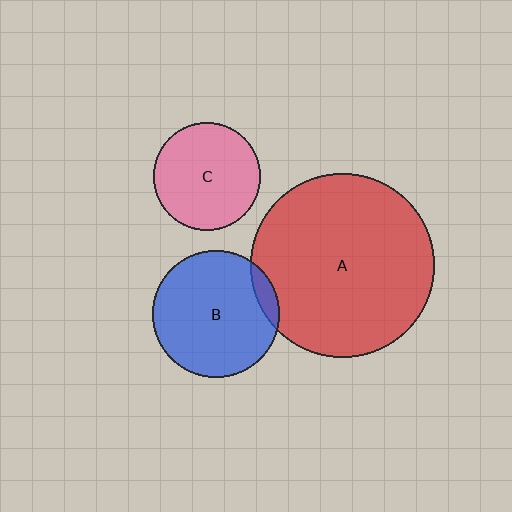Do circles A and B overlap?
Yes.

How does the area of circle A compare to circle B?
Approximately 2.1 times.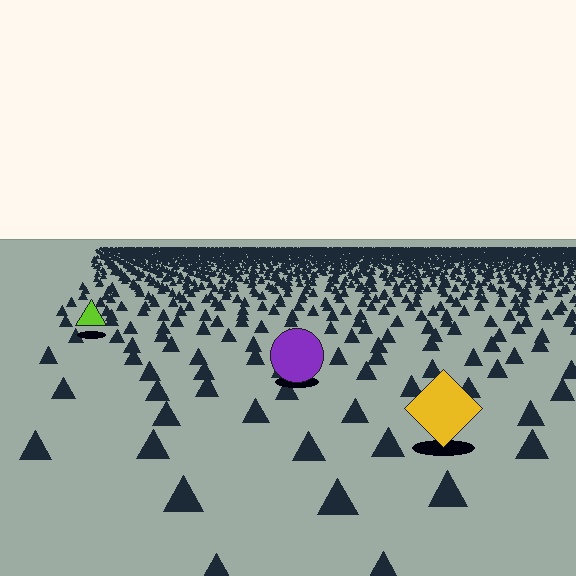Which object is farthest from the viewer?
The lime triangle is farthest from the viewer. It appears smaller and the ground texture around it is denser.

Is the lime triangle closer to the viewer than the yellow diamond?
No. The yellow diamond is closer — you can tell from the texture gradient: the ground texture is coarser near it.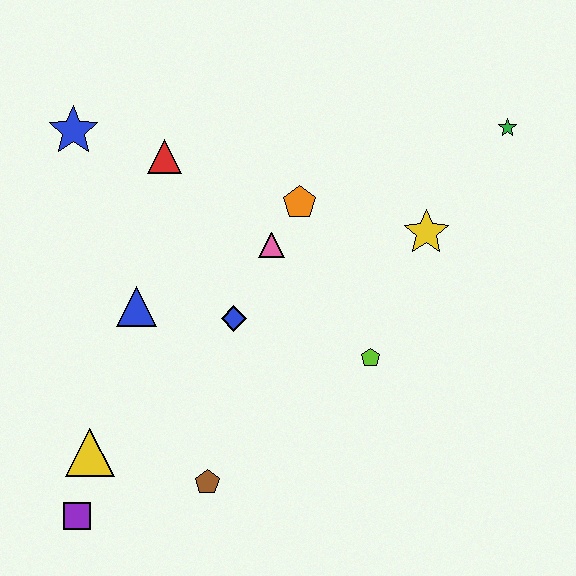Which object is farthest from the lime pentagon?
The blue star is farthest from the lime pentagon.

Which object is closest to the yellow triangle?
The purple square is closest to the yellow triangle.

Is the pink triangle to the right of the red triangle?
Yes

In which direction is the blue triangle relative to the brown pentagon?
The blue triangle is above the brown pentagon.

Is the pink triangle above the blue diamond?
Yes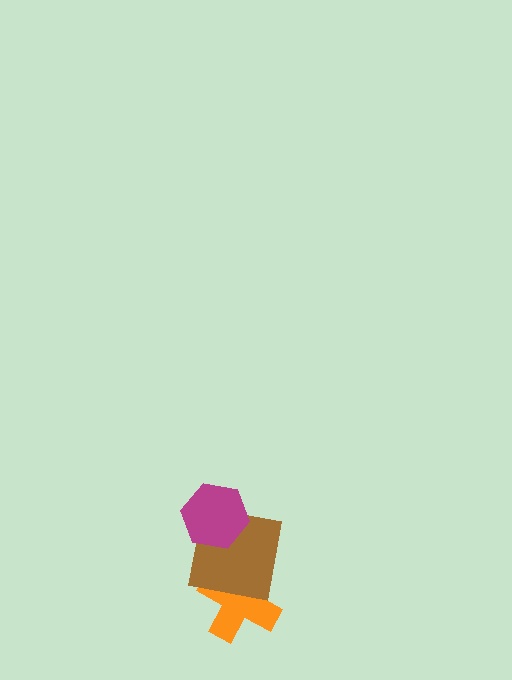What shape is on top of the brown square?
The magenta hexagon is on top of the brown square.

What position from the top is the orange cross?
The orange cross is 3rd from the top.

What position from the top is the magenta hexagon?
The magenta hexagon is 1st from the top.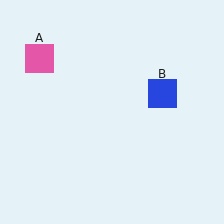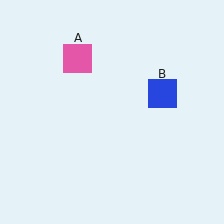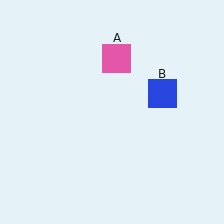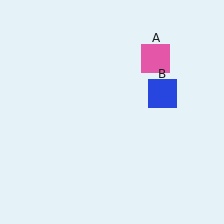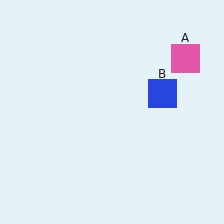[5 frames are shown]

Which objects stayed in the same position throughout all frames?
Blue square (object B) remained stationary.